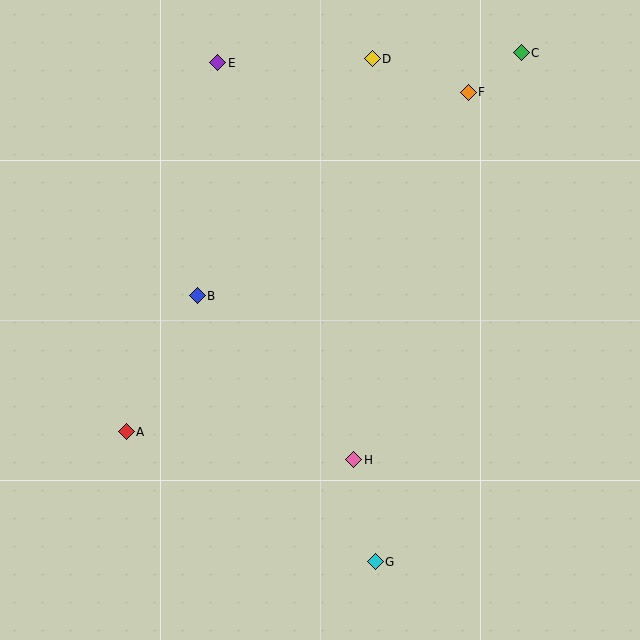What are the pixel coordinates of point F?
Point F is at (468, 92).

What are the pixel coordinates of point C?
Point C is at (521, 53).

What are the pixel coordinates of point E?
Point E is at (218, 63).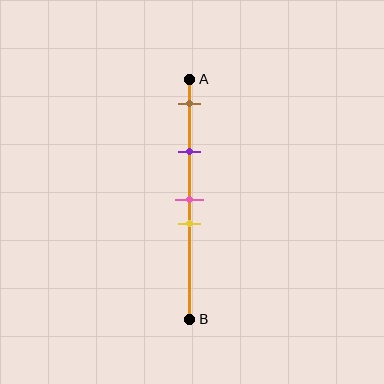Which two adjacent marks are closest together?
The pink and yellow marks are the closest adjacent pair.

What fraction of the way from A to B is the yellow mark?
The yellow mark is approximately 60% (0.6) of the way from A to B.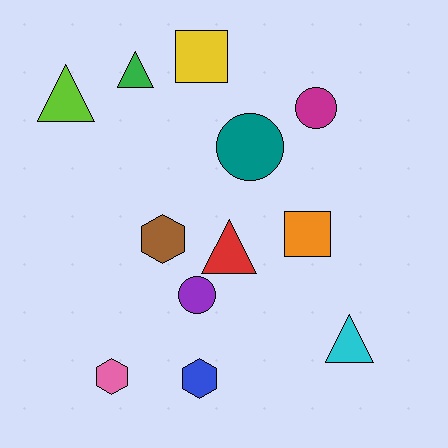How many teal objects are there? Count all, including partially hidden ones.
There is 1 teal object.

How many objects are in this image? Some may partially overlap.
There are 12 objects.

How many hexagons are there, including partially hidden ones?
There are 3 hexagons.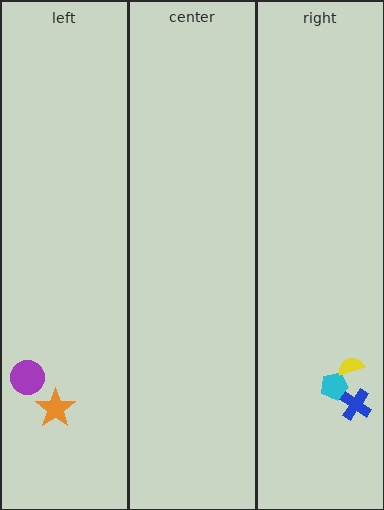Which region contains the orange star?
The left region.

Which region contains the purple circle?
The left region.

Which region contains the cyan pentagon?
The right region.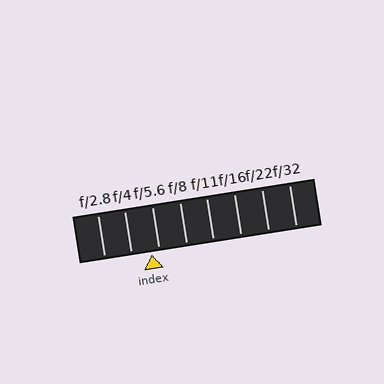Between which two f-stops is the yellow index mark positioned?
The index mark is between f/4 and f/5.6.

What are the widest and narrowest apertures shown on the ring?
The widest aperture shown is f/2.8 and the narrowest is f/32.